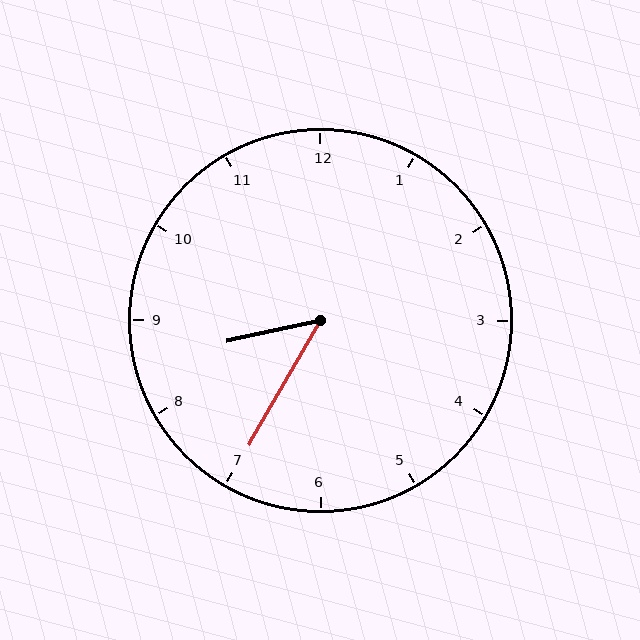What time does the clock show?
8:35.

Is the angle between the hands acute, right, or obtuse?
It is acute.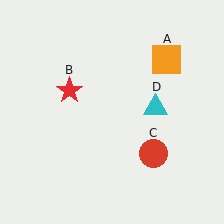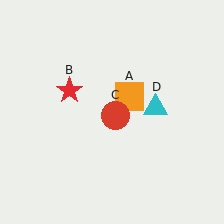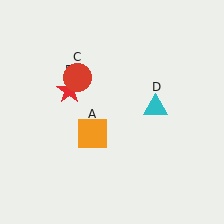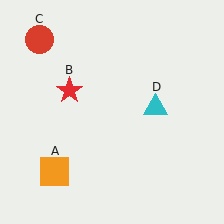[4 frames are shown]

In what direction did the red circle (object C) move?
The red circle (object C) moved up and to the left.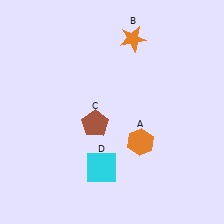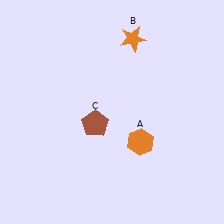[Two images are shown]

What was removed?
The cyan square (D) was removed in Image 2.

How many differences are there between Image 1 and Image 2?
There is 1 difference between the two images.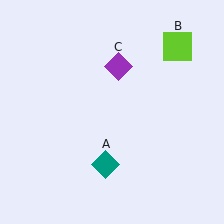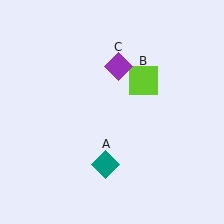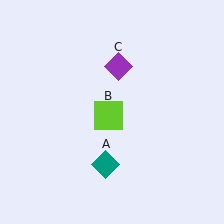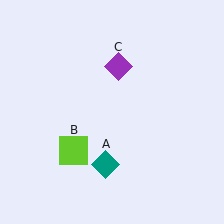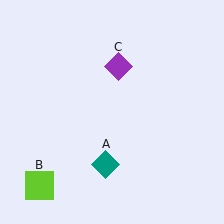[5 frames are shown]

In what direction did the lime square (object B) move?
The lime square (object B) moved down and to the left.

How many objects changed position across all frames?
1 object changed position: lime square (object B).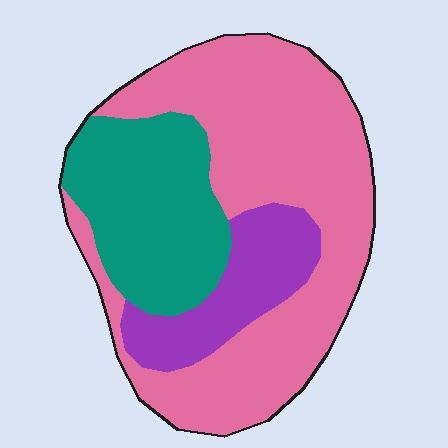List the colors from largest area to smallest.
From largest to smallest: pink, teal, purple.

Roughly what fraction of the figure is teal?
Teal covers about 25% of the figure.